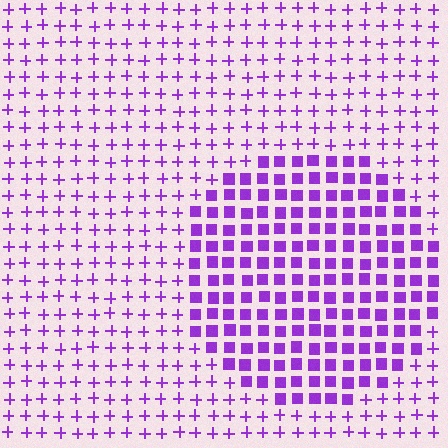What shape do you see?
I see a circle.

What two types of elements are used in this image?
The image uses squares inside the circle region and plus signs outside it.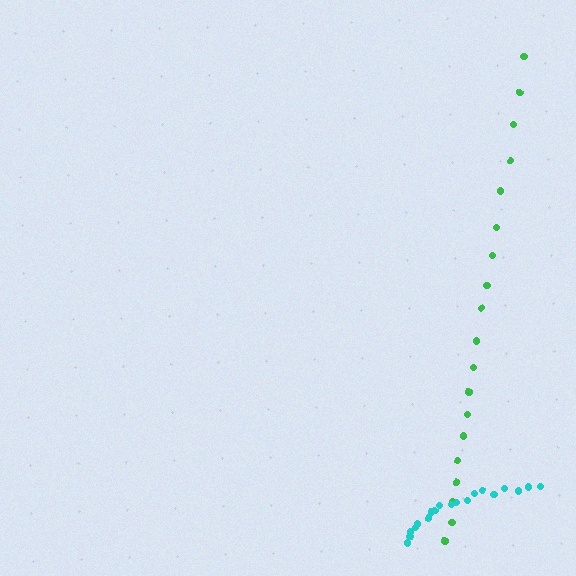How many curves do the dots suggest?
There are 2 distinct paths.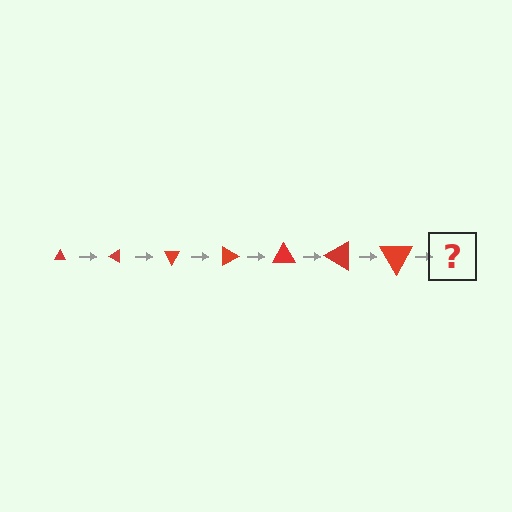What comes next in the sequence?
The next element should be a triangle, larger than the previous one and rotated 210 degrees from the start.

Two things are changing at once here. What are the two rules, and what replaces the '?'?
The two rules are that the triangle grows larger each step and it rotates 30 degrees each step. The '?' should be a triangle, larger than the previous one and rotated 210 degrees from the start.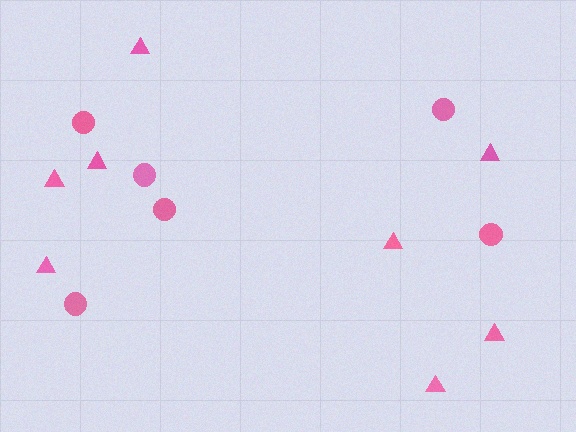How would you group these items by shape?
There are 2 groups: one group of circles (6) and one group of triangles (8).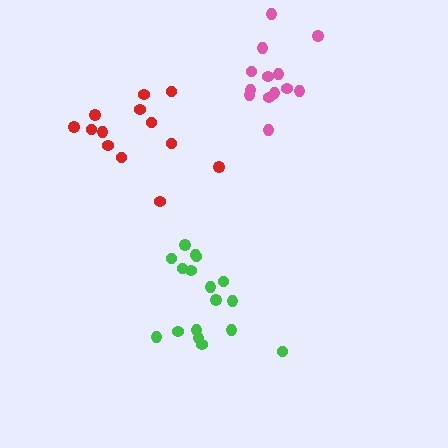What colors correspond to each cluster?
The clusters are colored: green, red, pink.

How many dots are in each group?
Group 1: 17 dots, Group 2: 13 dots, Group 3: 13 dots (43 total).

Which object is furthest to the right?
The pink cluster is rightmost.